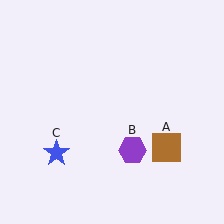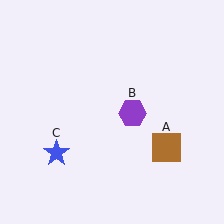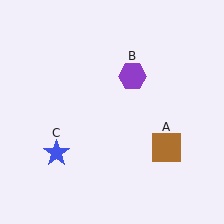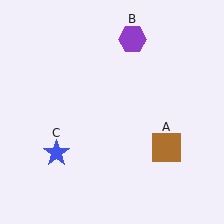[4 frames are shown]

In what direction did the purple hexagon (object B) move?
The purple hexagon (object B) moved up.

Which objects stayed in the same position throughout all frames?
Brown square (object A) and blue star (object C) remained stationary.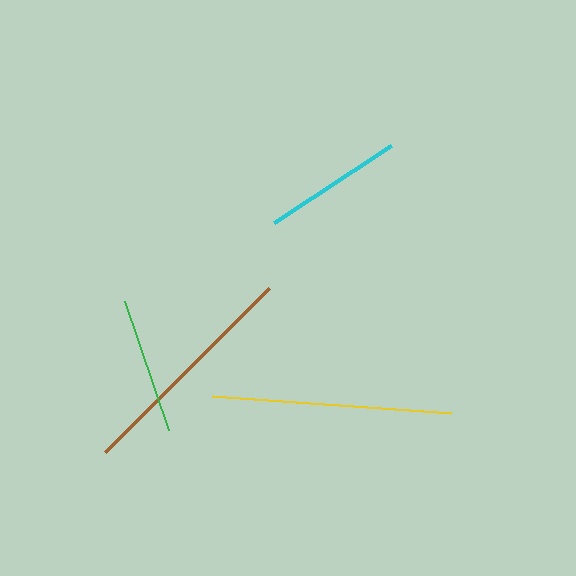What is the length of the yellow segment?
The yellow segment is approximately 240 pixels long.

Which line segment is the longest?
The yellow line is the longest at approximately 240 pixels.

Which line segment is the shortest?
The green line is the shortest at approximately 137 pixels.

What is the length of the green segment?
The green segment is approximately 137 pixels long.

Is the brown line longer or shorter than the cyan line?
The brown line is longer than the cyan line.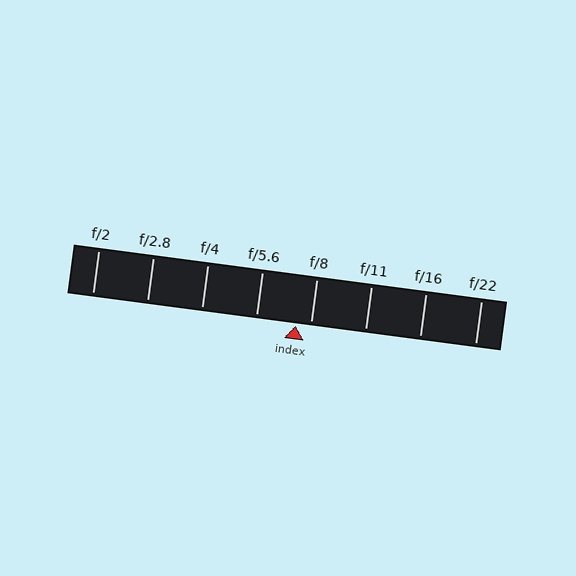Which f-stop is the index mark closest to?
The index mark is closest to f/8.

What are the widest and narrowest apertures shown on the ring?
The widest aperture shown is f/2 and the narrowest is f/22.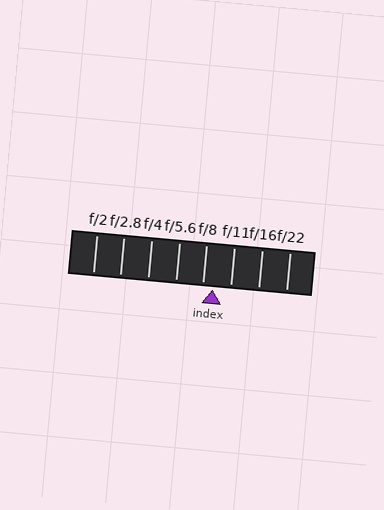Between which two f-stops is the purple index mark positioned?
The index mark is between f/8 and f/11.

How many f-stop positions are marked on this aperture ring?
There are 8 f-stop positions marked.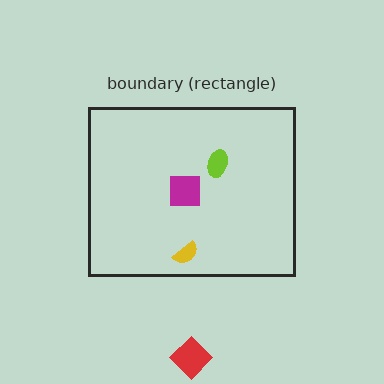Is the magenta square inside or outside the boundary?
Inside.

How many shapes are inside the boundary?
3 inside, 1 outside.